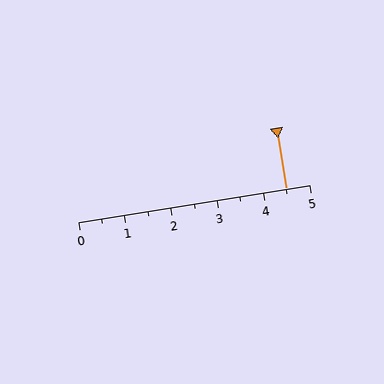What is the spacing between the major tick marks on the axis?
The major ticks are spaced 1 apart.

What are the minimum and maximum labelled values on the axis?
The axis runs from 0 to 5.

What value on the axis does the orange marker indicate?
The marker indicates approximately 4.5.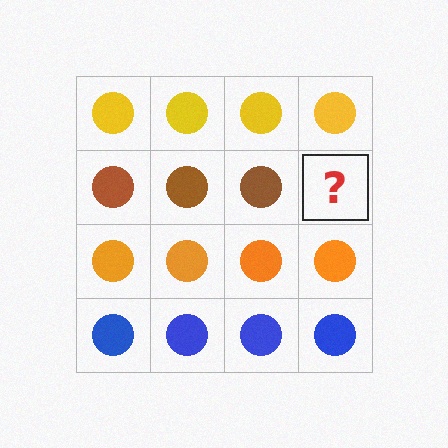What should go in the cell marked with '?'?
The missing cell should contain a brown circle.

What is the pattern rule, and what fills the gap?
The rule is that each row has a consistent color. The gap should be filled with a brown circle.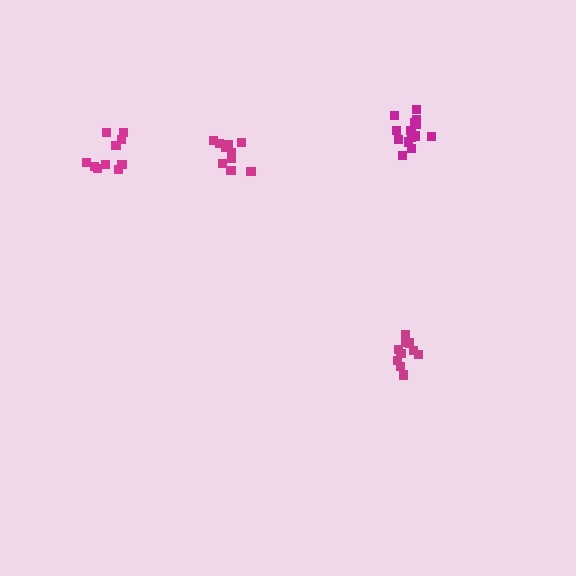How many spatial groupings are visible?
There are 4 spatial groupings.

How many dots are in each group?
Group 1: 14 dots, Group 2: 11 dots, Group 3: 10 dots, Group 4: 10 dots (45 total).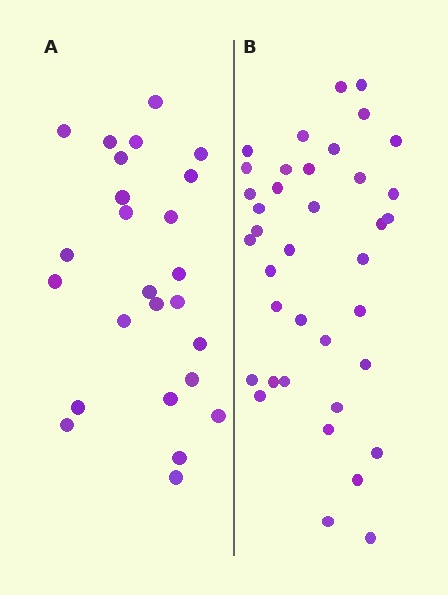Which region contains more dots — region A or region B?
Region B (the right region) has more dots.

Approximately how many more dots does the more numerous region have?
Region B has approximately 15 more dots than region A.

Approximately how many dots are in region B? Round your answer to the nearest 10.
About 40 dots. (The exact count is 38, which rounds to 40.)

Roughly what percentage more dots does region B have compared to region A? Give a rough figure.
About 50% more.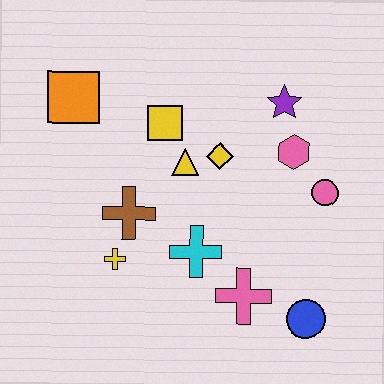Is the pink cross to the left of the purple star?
Yes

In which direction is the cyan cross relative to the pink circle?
The cyan cross is to the left of the pink circle.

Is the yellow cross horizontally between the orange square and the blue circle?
Yes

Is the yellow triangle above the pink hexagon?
No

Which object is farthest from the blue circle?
The orange square is farthest from the blue circle.